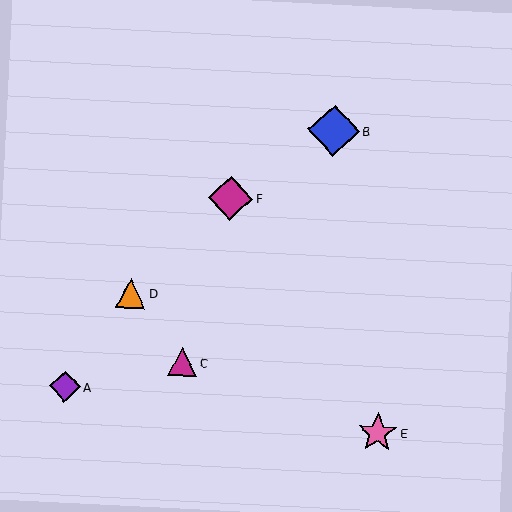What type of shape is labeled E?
Shape E is a pink star.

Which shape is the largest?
The blue diamond (labeled B) is the largest.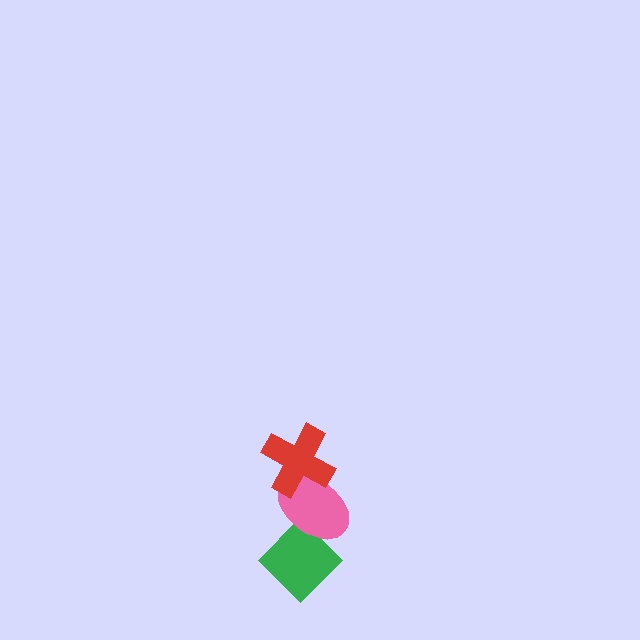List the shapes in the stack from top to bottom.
From top to bottom: the red cross, the pink ellipse, the green diamond.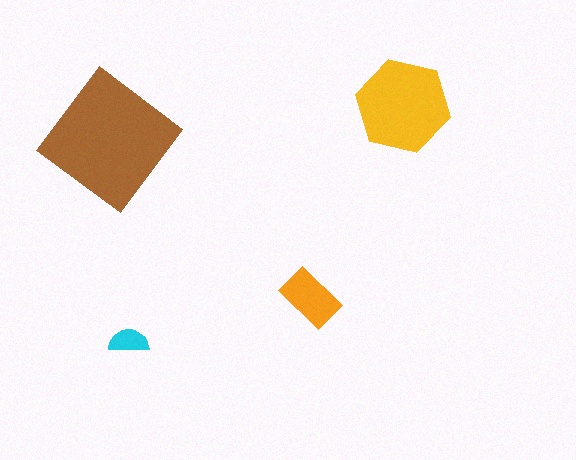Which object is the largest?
The brown diamond.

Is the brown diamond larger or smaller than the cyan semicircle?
Larger.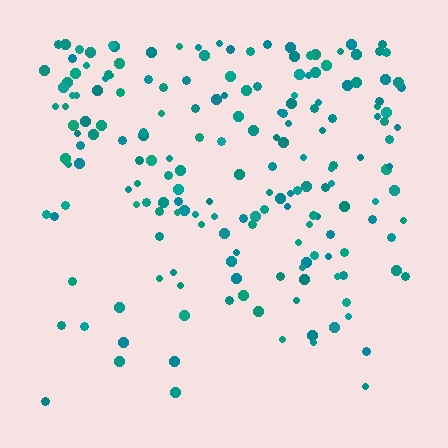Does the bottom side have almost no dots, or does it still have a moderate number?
Still a moderate number, just noticeably fewer than the top.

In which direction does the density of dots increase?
From bottom to top, with the top side densest.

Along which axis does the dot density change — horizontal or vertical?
Vertical.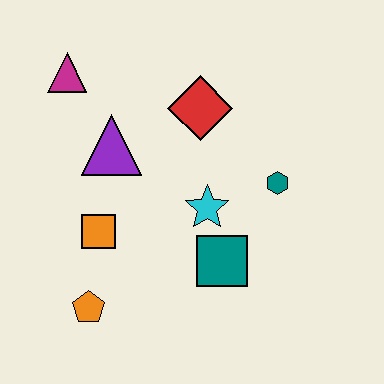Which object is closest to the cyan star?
The teal square is closest to the cyan star.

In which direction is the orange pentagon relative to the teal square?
The orange pentagon is to the left of the teal square.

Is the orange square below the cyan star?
Yes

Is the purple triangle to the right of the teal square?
No